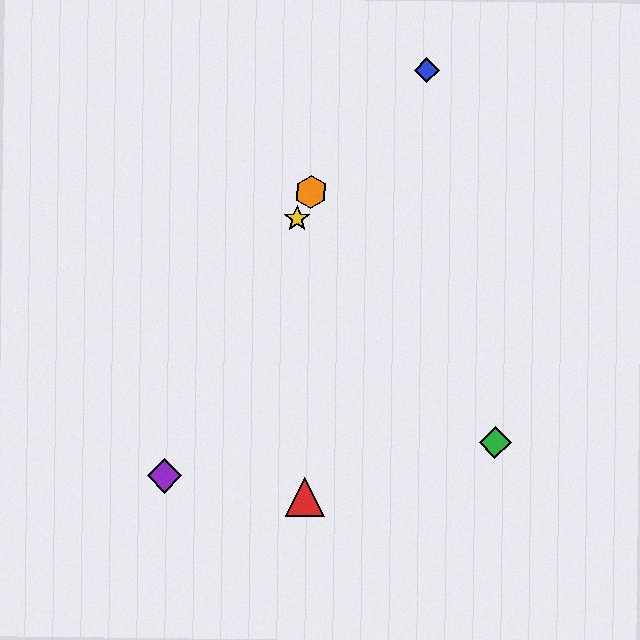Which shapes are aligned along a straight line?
The yellow star, the purple diamond, the orange hexagon are aligned along a straight line.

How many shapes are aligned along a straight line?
3 shapes (the yellow star, the purple diamond, the orange hexagon) are aligned along a straight line.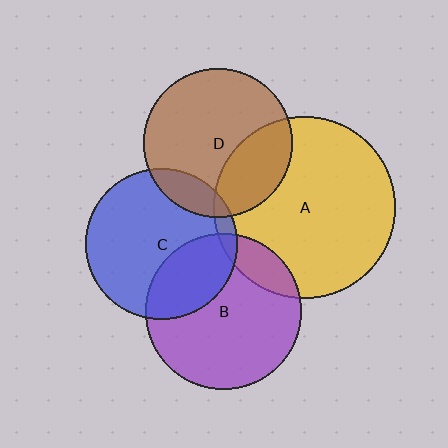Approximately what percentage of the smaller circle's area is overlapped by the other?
Approximately 15%.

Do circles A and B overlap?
Yes.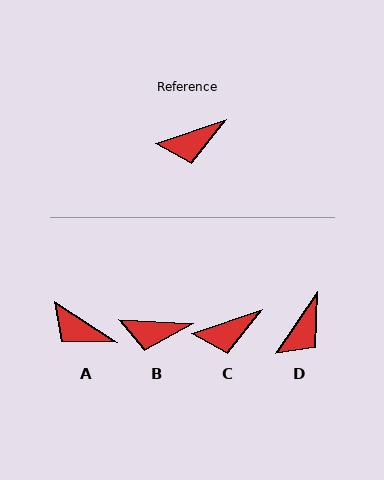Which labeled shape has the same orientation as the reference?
C.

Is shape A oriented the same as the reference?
No, it is off by about 52 degrees.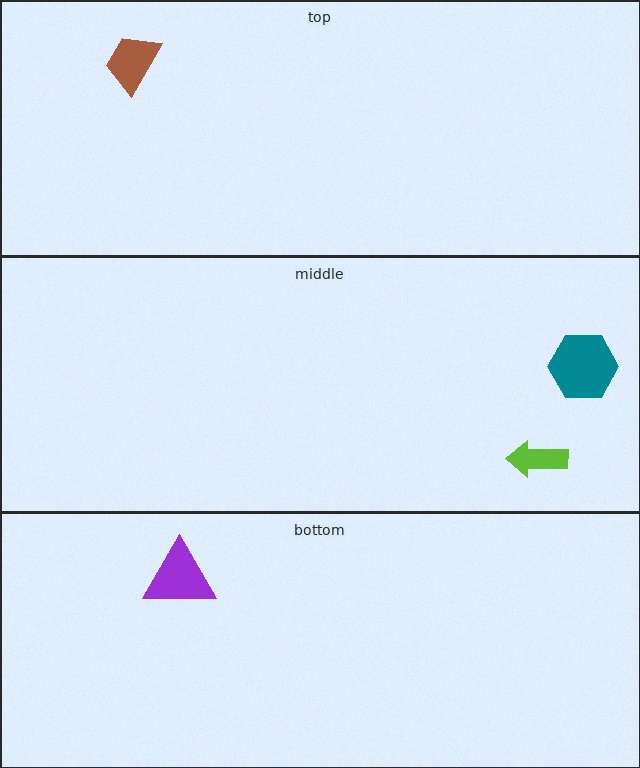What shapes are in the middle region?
The teal hexagon, the lime arrow.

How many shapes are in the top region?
1.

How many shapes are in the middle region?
2.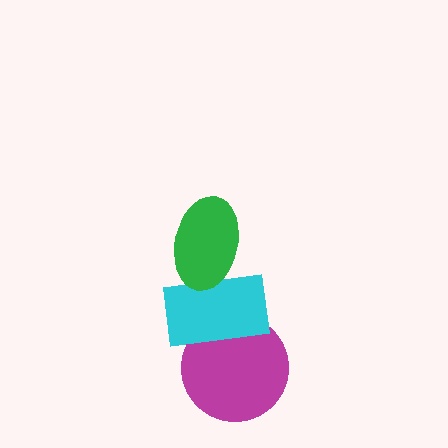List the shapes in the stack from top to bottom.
From top to bottom: the green ellipse, the cyan rectangle, the magenta circle.